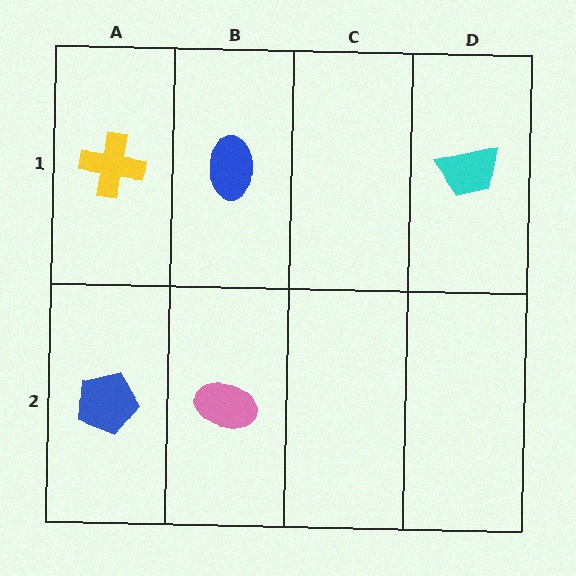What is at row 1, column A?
A yellow cross.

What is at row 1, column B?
A blue ellipse.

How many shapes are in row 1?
3 shapes.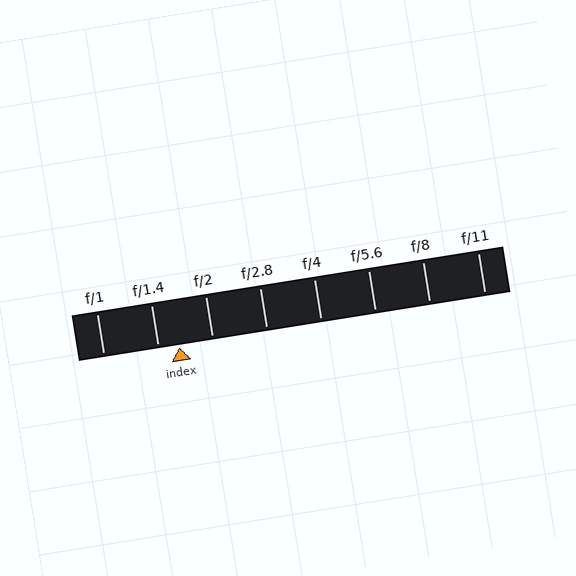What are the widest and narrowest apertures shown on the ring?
The widest aperture shown is f/1 and the narrowest is f/11.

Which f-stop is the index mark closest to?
The index mark is closest to f/1.4.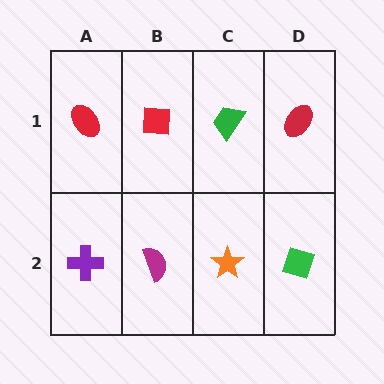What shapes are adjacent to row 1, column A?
A purple cross (row 2, column A), a red square (row 1, column B).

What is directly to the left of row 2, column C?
A magenta semicircle.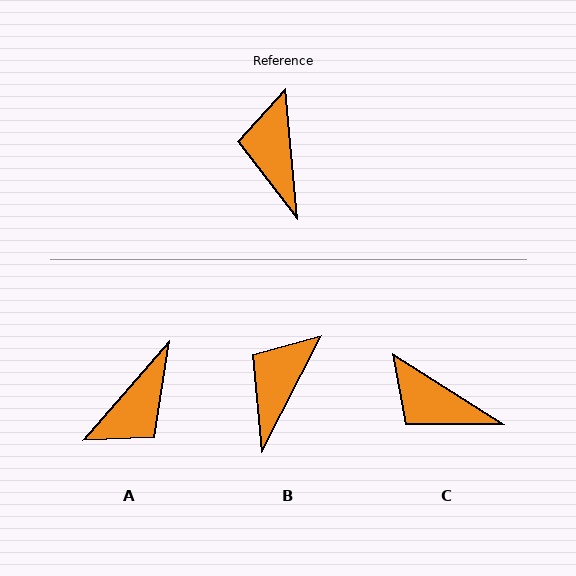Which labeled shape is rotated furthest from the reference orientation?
A, about 134 degrees away.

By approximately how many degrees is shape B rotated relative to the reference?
Approximately 32 degrees clockwise.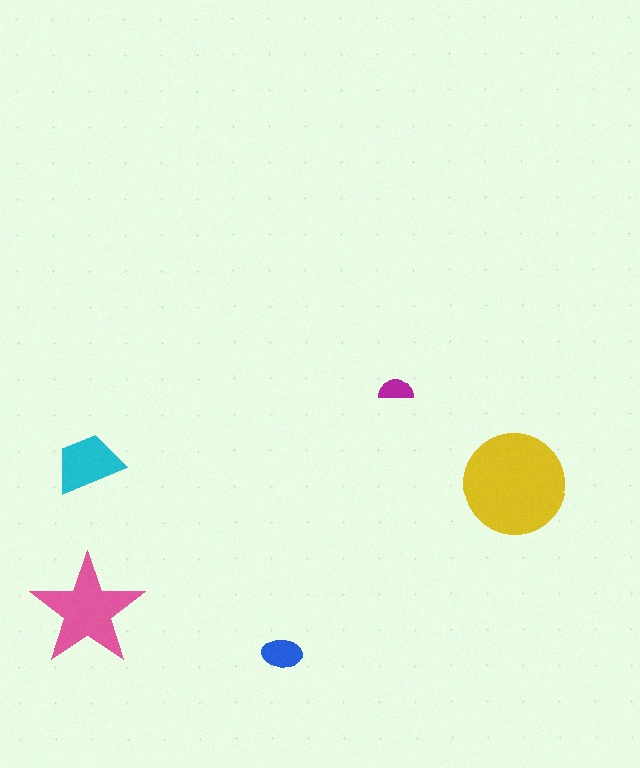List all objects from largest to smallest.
The yellow circle, the pink star, the cyan trapezoid, the blue ellipse, the magenta semicircle.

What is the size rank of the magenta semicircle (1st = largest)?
5th.